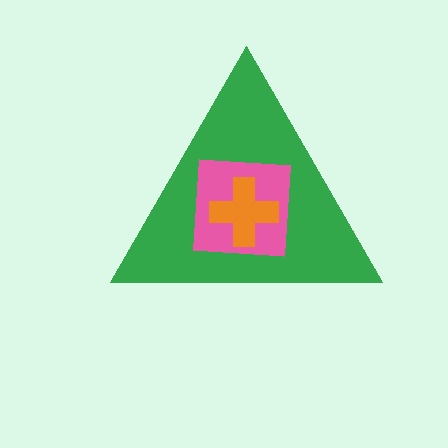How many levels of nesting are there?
3.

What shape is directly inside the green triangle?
The pink square.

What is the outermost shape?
The green triangle.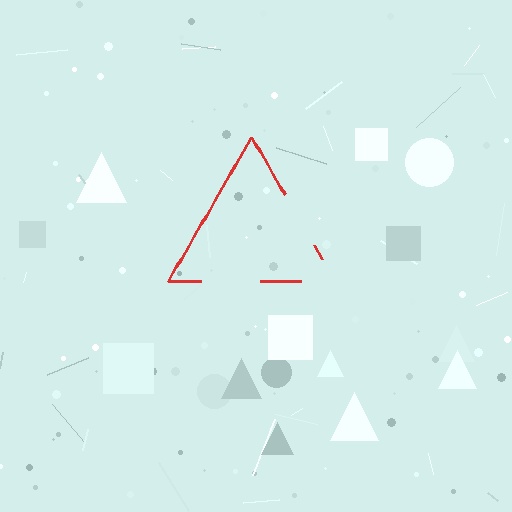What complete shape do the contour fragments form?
The contour fragments form a triangle.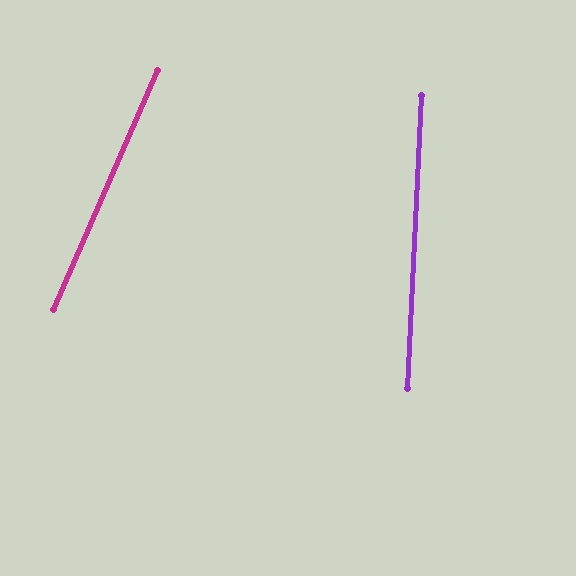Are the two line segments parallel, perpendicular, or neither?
Neither parallel nor perpendicular — they differ by about 21°.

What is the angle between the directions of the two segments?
Approximately 21 degrees.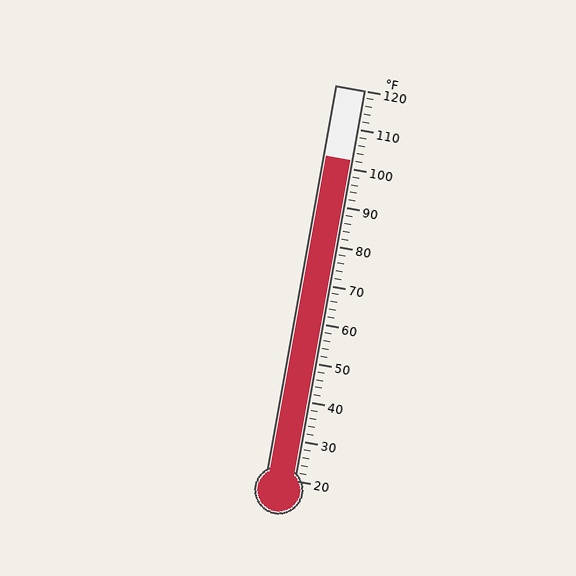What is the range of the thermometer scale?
The thermometer scale ranges from 20°F to 120°F.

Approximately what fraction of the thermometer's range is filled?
The thermometer is filled to approximately 80% of its range.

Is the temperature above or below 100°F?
The temperature is above 100°F.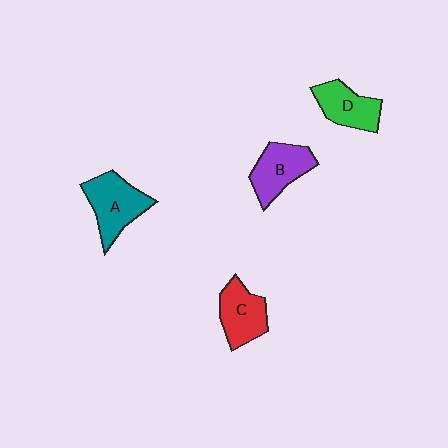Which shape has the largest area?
Shape A (teal).